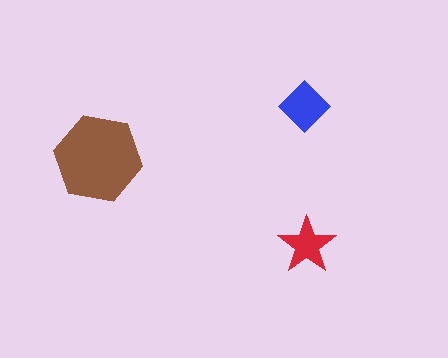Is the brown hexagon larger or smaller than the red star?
Larger.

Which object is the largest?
The brown hexagon.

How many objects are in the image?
There are 3 objects in the image.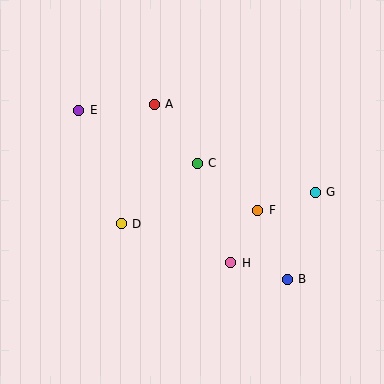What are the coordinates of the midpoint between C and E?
The midpoint between C and E is at (138, 137).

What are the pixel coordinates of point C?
Point C is at (197, 163).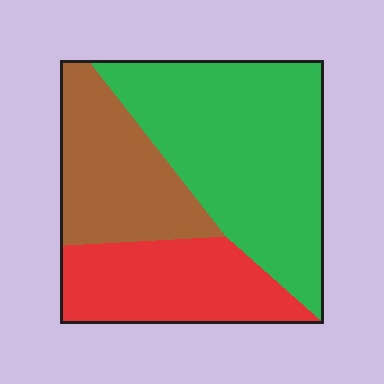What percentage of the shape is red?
Red takes up about one quarter (1/4) of the shape.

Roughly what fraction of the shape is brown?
Brown covers about 25% of the shape.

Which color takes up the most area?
Green, at roughly 50%.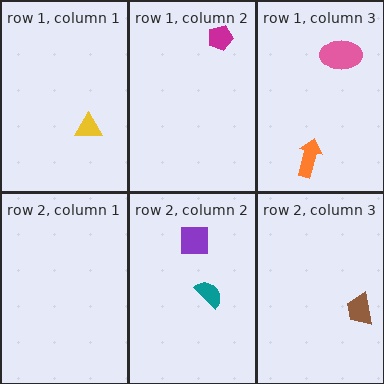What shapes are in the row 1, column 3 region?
The orange arrow, the pink ellipse.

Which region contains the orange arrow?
The row 1, column 3 region.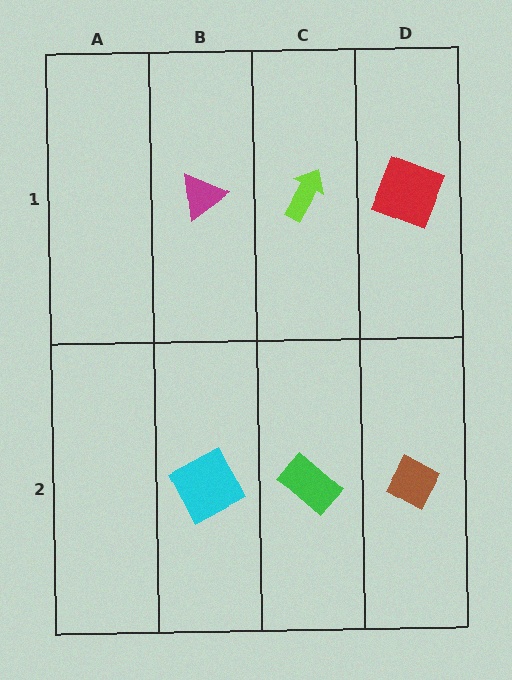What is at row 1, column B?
A magenta triangle.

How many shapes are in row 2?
3 shapes.